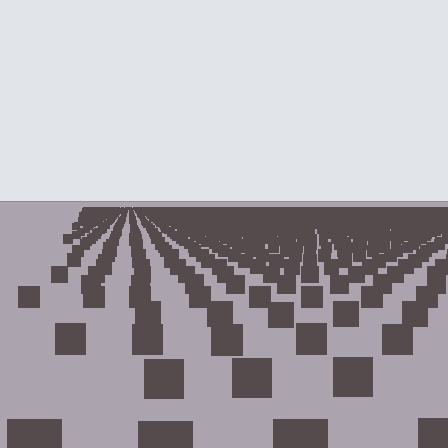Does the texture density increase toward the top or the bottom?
Density increases toward the top.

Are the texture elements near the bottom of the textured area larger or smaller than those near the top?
Larger. Near the bottom, elements are closer to the viewer and appear at a bigger on-screen size.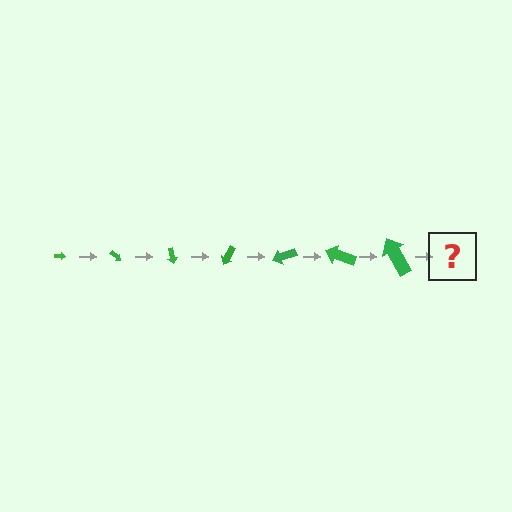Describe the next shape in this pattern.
It should be an arrow, larger than the previous one and rotated 280 degrees from the start.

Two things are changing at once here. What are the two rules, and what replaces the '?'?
The two rules are that the arrow grows larger each step and it rotates 40 degrees each step. The '?' should be an arrow, larger than the previous one and rotated 280 degrees from the start.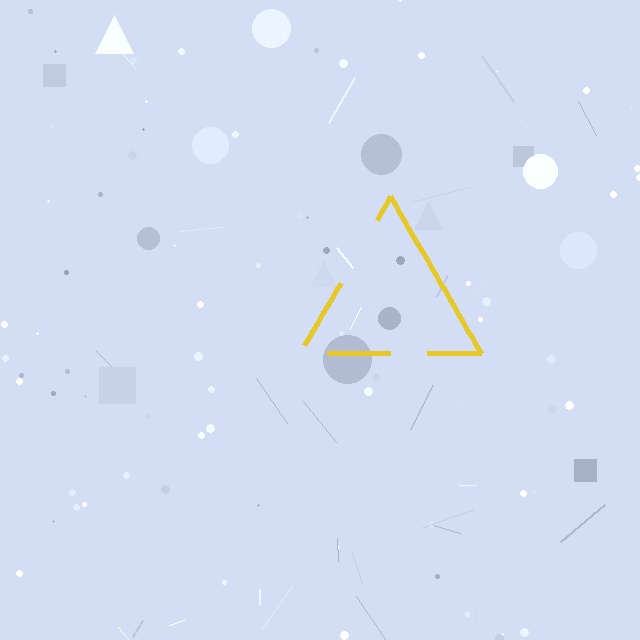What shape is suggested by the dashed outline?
The dashed outline suggests a triangle.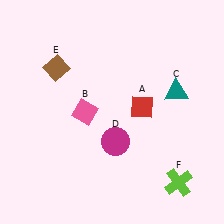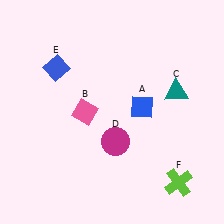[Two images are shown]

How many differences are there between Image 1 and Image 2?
There are 2 differences between the two images.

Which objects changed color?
A changed from red to blue. E changed from brown to blue.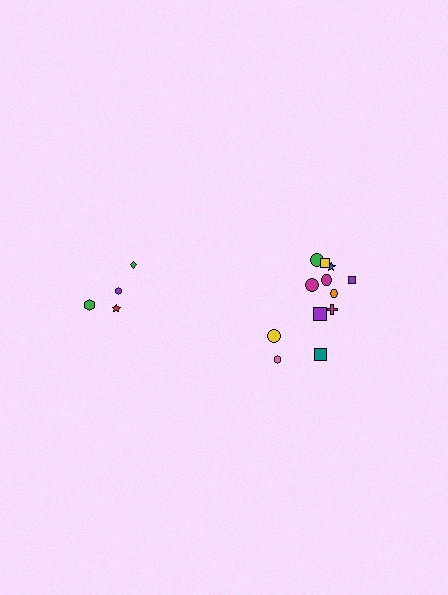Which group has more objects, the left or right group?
The right group.